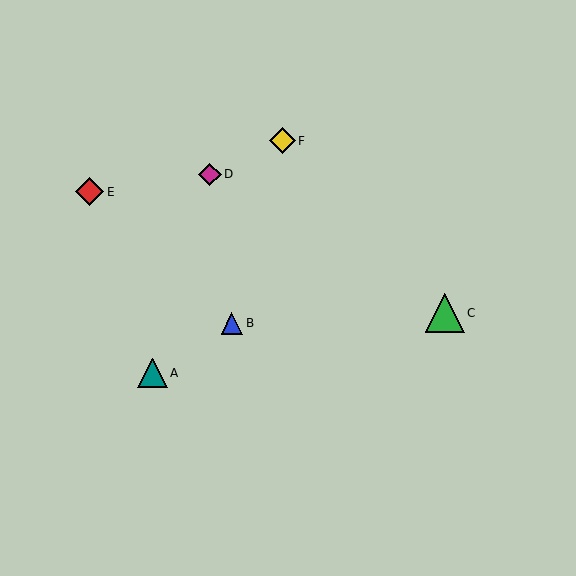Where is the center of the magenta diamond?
The center of the magenta diamond is at (210, 174).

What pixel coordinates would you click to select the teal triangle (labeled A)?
Click at (152, 373) to select the teal triangle A.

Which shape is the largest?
The green triangle (labeled C) is the largest.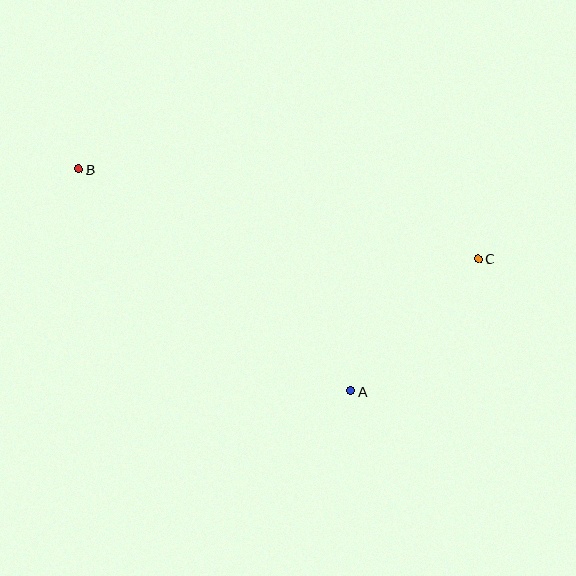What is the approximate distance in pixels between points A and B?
The distance between A and B is approximately 351 pixels.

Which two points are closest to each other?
Points A and C are closest to each other.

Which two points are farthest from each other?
Points B and C are farthest from each other.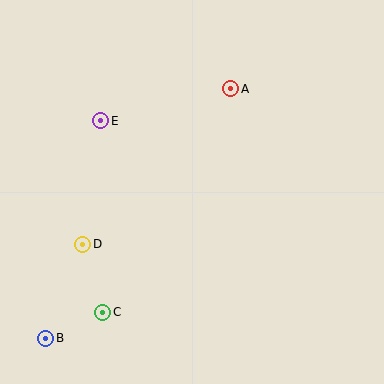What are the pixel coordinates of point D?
Point D is at (83, 244).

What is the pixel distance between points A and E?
The distance between A and E is 134 pixels.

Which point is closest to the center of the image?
Point A at (231, 89) is closest to the center.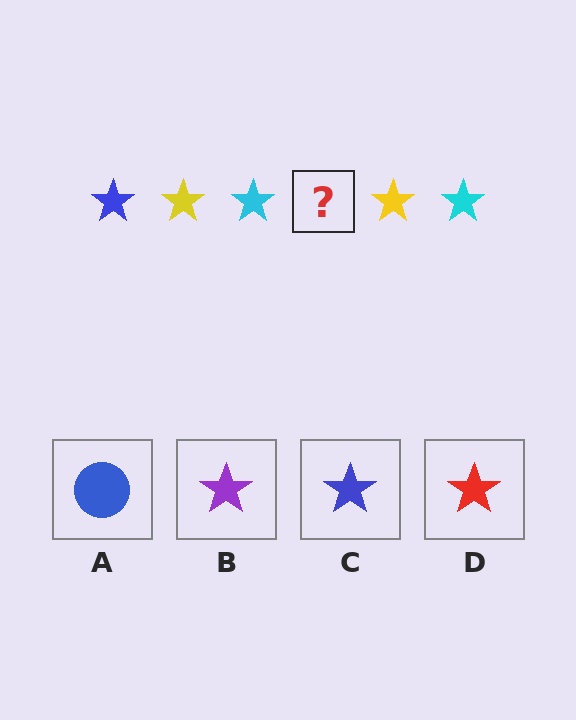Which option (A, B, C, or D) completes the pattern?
C.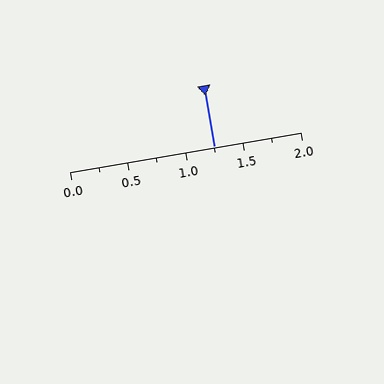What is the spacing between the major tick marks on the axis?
The major ticks are spaced 0.5 apart.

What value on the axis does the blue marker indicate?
The marker indicates approximately 1.25.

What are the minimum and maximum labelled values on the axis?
The axis runs from 0.0 to 2.0.